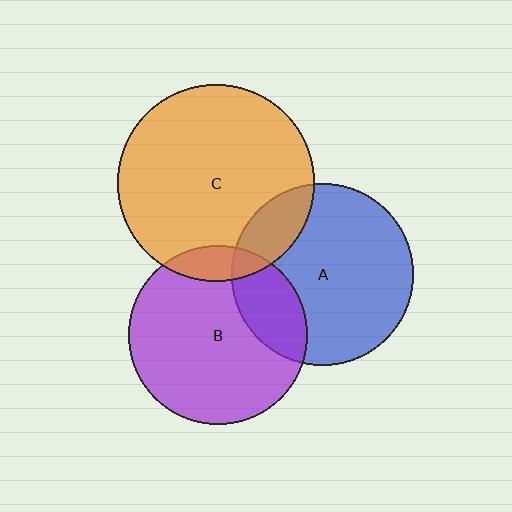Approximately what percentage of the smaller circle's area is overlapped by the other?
Approximately 20%.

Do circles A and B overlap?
Yes.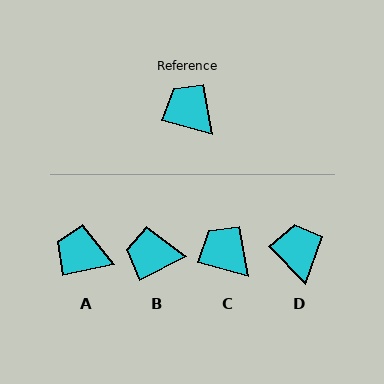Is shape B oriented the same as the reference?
No, it is off by about 43 degrees.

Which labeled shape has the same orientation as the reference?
C.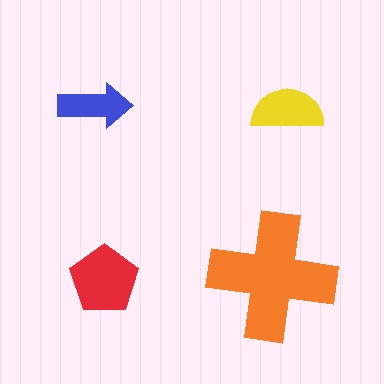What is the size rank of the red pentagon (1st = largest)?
2nd.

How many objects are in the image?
There are 4 objects in the image.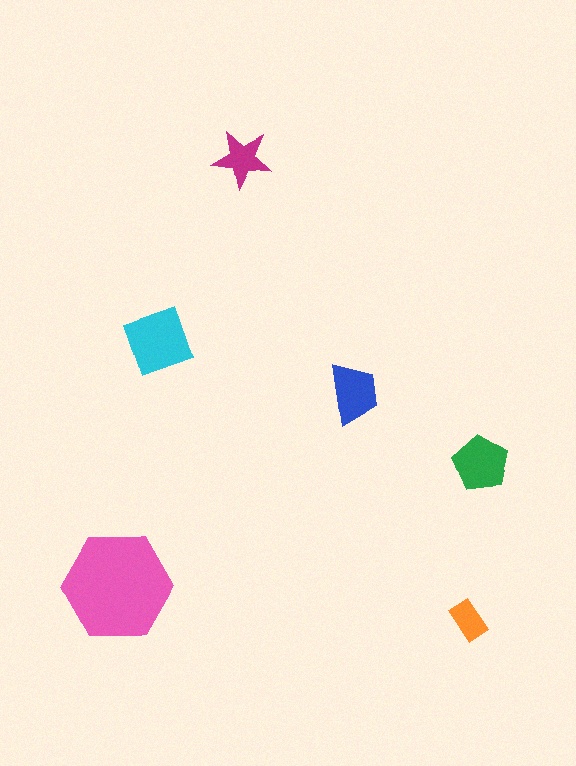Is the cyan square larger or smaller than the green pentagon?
Larger.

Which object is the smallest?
The orange rectangle.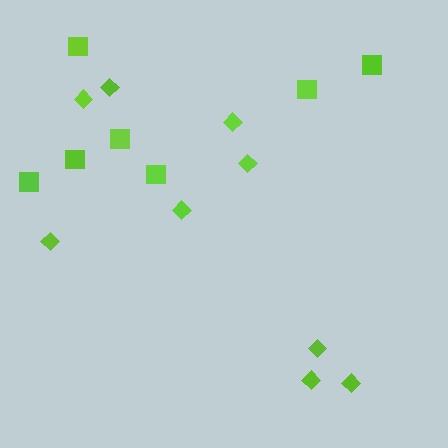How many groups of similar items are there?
There are 2 groups: one group of diamonds (9) and one group of squares (7).